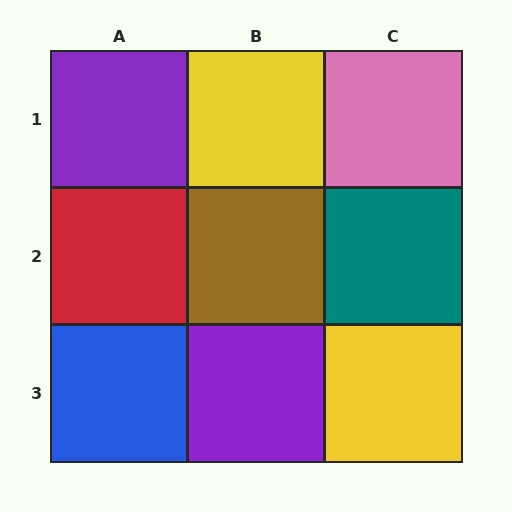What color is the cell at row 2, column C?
Teal.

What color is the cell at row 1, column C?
Pink.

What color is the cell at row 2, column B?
Brown.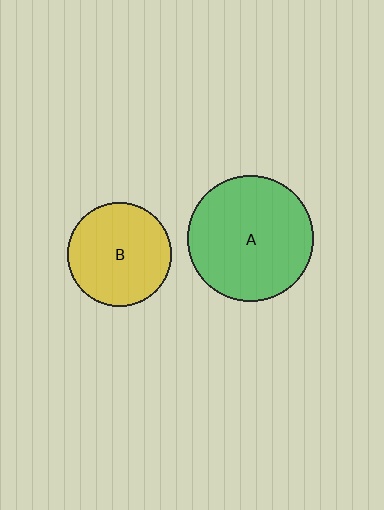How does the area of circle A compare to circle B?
Approximately 1.5 times.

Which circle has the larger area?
Circle A (green).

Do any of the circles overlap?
No, none of the circles overlap.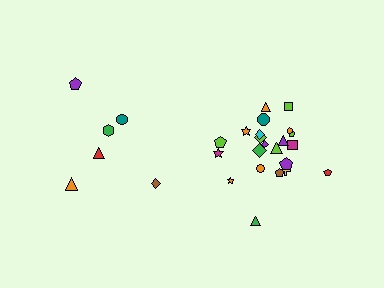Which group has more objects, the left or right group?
The right group.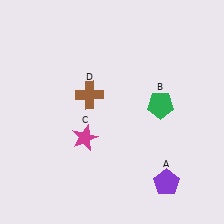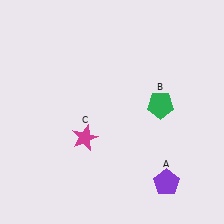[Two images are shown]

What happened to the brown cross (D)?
The brown cross (D) was removed in Image 2. It was in the top-left area of Image 1.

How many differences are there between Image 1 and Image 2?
There is 1 difference between the two images.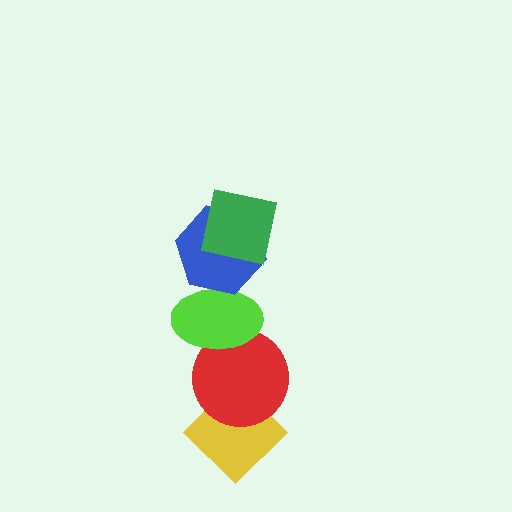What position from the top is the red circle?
The red circle is 4th from the top.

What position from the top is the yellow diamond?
The yellow diamond is 5th from the top.